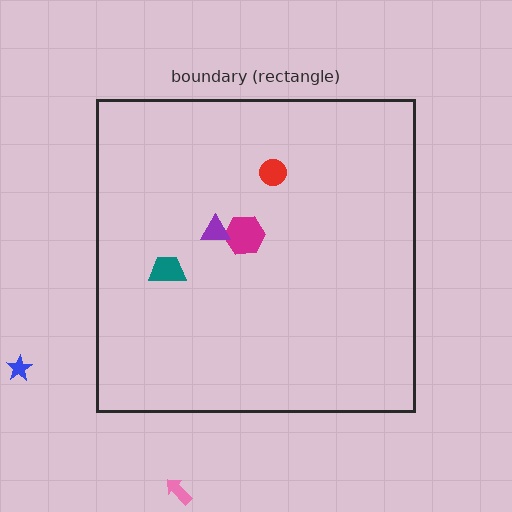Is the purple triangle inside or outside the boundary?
Inside.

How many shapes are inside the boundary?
4 inside, 2 outside.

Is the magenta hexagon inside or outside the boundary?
Inside.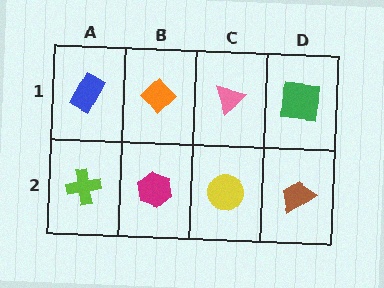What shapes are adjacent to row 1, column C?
A yellow circle (row 2, column C), an orange diamond (row 1, column B), a green square (row 1, column D).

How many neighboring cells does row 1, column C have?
3.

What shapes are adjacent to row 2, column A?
A blue rectangle (row 1, column A), a magenta hexagon (row 2, column B).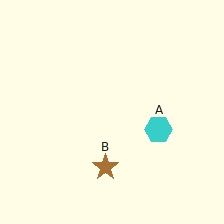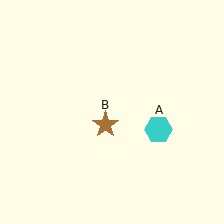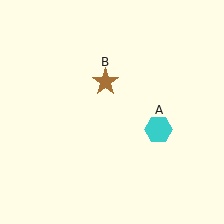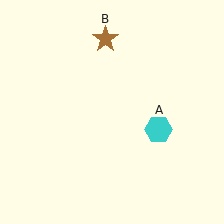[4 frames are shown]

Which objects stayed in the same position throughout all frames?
Cyan hexagon (object A) remained stationary.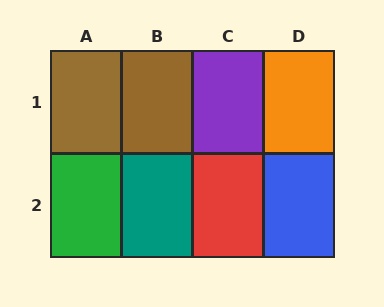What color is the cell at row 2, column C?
Red.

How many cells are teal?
1 cell is teal.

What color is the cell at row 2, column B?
Teal.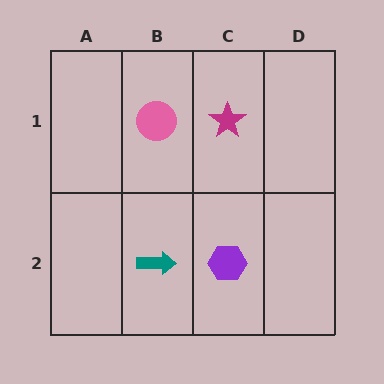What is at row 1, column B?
A pink circle.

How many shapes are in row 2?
2 shapes.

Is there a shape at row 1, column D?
No, that cell is empty.